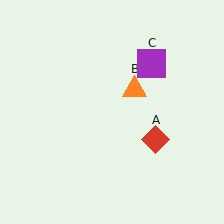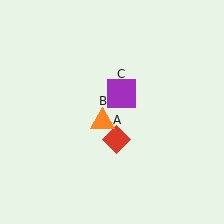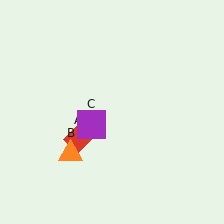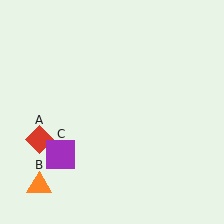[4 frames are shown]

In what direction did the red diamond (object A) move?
The red diamond (object A) moved left.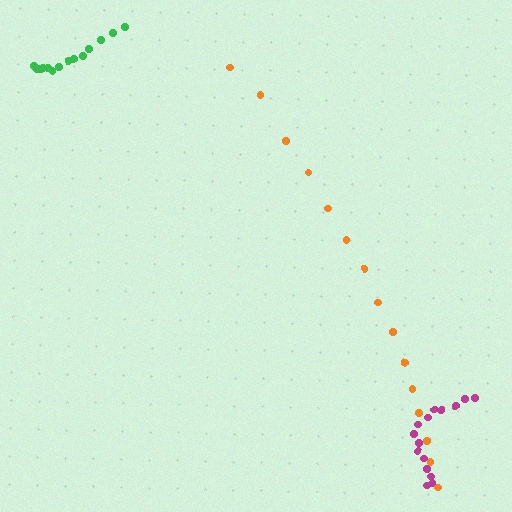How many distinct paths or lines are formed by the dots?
There are 3 distinct paths.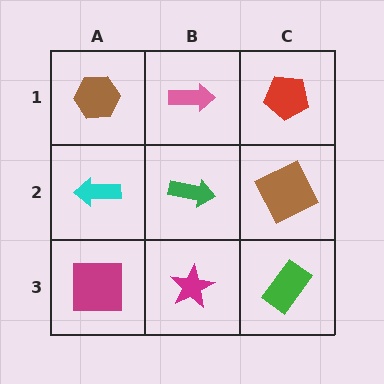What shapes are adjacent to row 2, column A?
A brown hexagon (row 1, column A), a magenta square (row 3, column A), a green arrow (row 2, column B).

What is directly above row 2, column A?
A brown hexagon.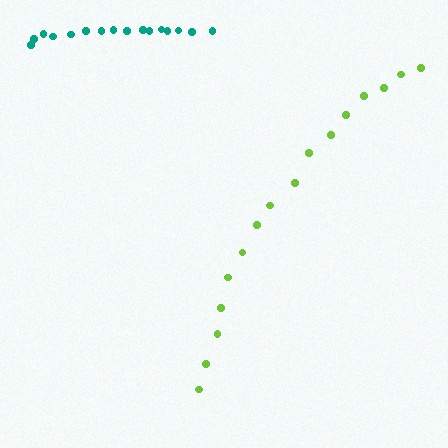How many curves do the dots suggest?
There are 2 distinct paths.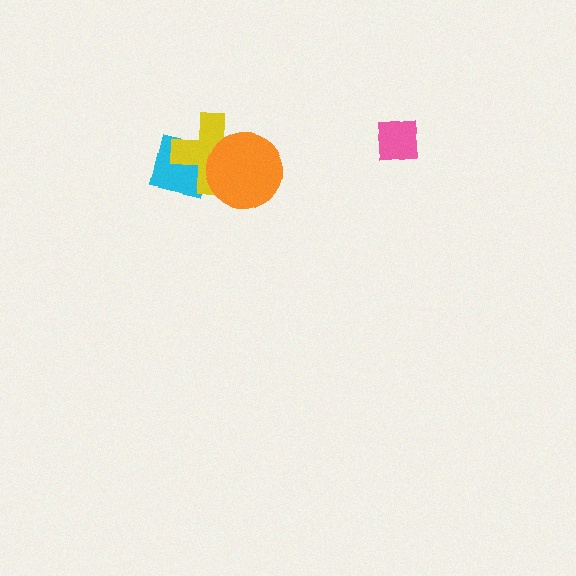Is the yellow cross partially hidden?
Yes, it is partially covered by another shape.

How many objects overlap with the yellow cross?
2 objects overlap with the yellow cross.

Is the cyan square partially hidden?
Yes, it is partially covered by another shape.